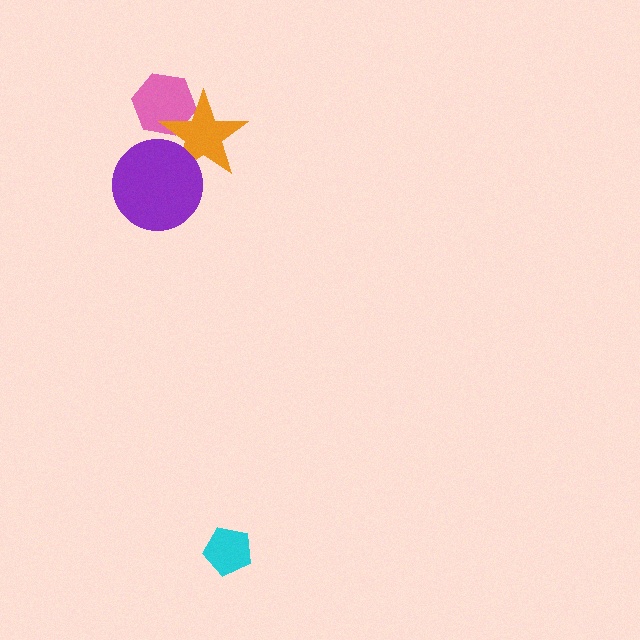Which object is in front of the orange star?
The purple circle is in front of the orange star.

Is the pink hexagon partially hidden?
Yes, it is partially covered by another shape.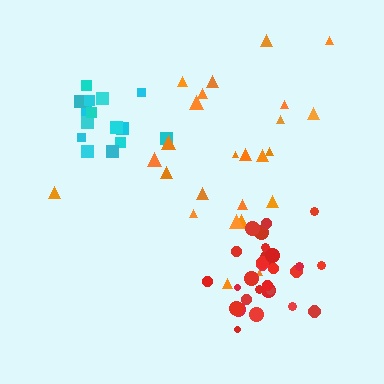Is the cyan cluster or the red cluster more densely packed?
Red.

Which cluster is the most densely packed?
Red.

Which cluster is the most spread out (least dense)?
Orange.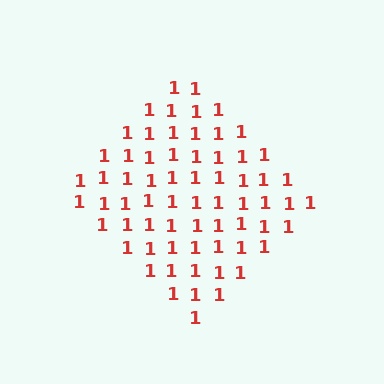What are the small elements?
The small elements are digit 1's.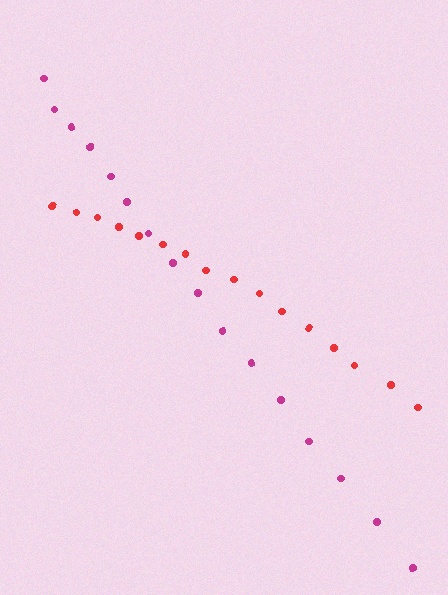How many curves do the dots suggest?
There are 2 distinct paths.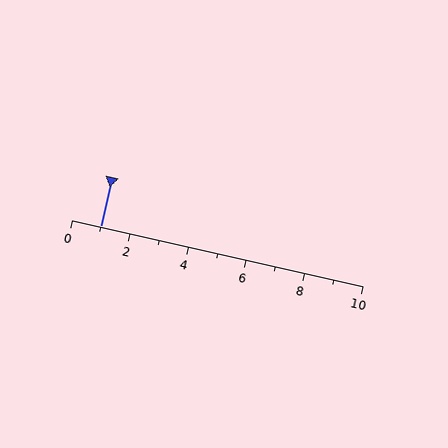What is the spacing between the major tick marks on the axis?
The major ticks are spaced 2 apart.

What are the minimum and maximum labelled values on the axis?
The axis runs from 0 to 10.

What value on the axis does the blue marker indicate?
The marker indicates approximately 1.